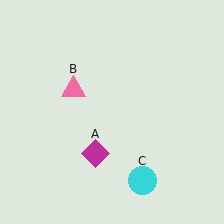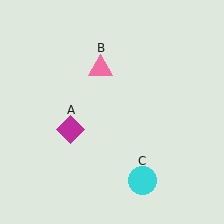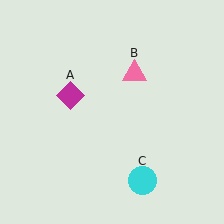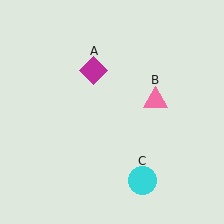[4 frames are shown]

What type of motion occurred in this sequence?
The magenta diamond (object A), pink triangle (object B) rotated clockwise around the center of the scene.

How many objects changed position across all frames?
2 objects changed position: magenta diamond (object A), pink triangle (object B).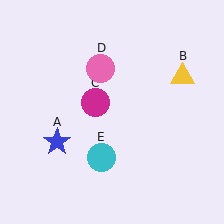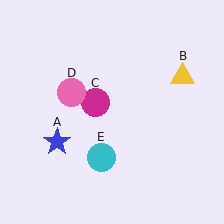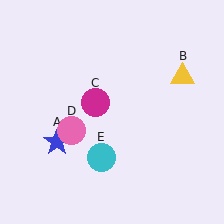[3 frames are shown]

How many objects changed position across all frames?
1 object changed position: pink circle (object D).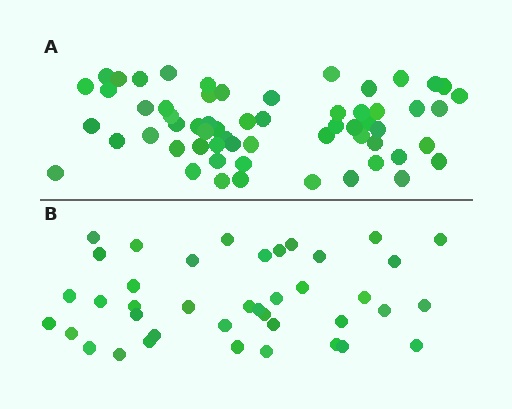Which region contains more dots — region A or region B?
Region A (the top region) has more dots.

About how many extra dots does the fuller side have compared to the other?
Region A has approximately 20 more dots than region B.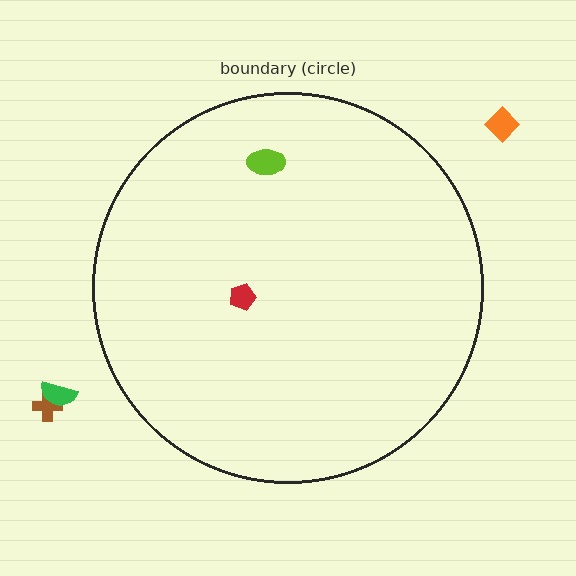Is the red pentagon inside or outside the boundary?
Inside.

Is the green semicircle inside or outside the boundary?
Outside.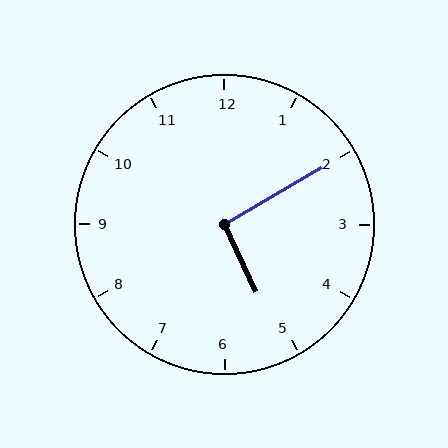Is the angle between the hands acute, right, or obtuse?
It is right.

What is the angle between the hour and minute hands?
Approximately 95 degrees.